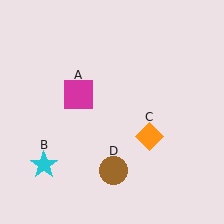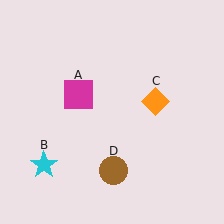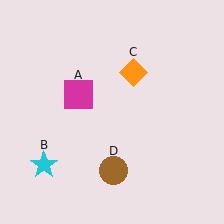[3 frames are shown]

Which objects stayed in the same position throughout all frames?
Magenta square (object A) and cyan star (object B) and brown circle (object D) remained stationary.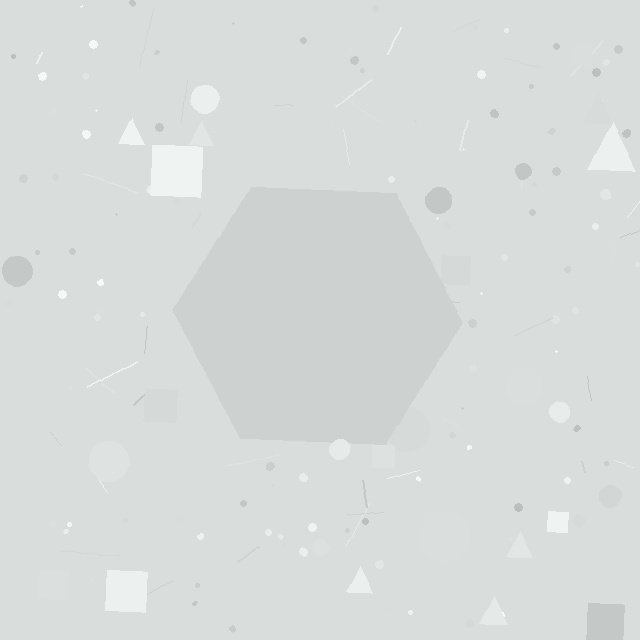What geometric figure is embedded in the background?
A hexagon is embedded in the background.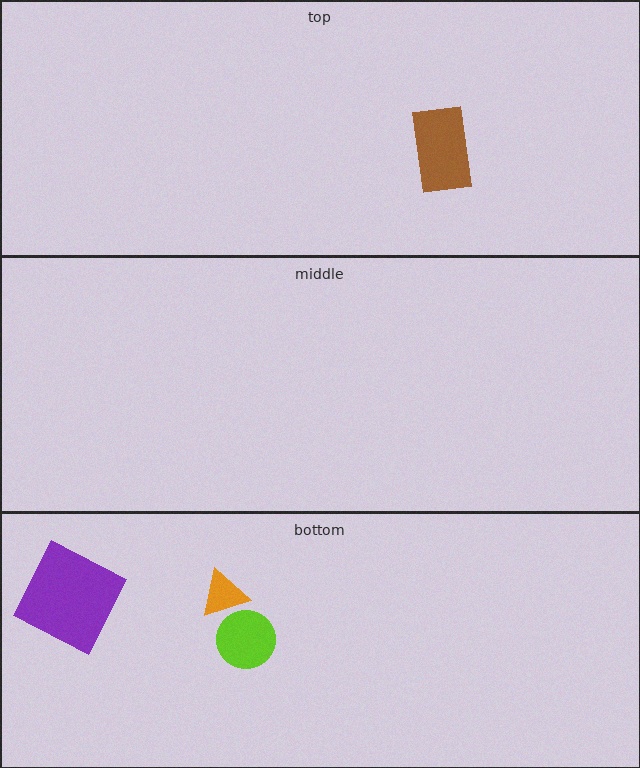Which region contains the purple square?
The bottom region.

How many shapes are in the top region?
1.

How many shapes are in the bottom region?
3.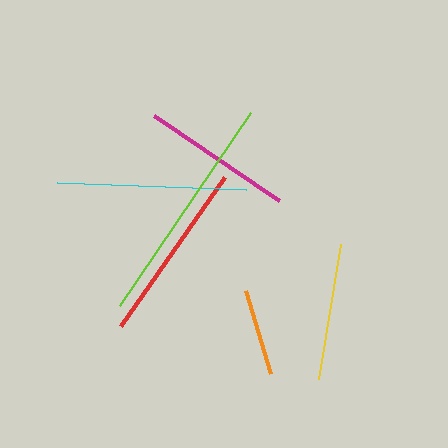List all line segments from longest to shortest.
From longest to shortest: lime, cyan, red, magenta, yellow, orange.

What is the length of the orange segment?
The orange segment is approximately 87 pixels long.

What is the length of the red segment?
The red segment is approximately 182 pixels long.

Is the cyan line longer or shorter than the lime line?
The lime line is longer than the cyan line.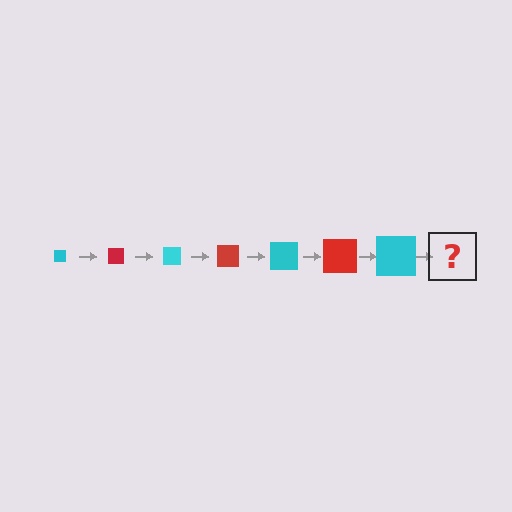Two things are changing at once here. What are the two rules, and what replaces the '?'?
The two rules are that the square grows larger each step and the color cycles through cyan and red. The '?' should be a red square, larger than the previous one.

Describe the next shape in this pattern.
It should be a red square, larger than the previous one.